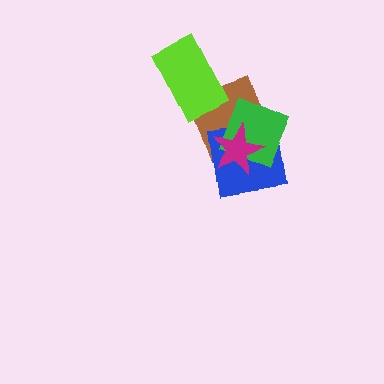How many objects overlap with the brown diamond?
4 objects overlap with the brown diamond.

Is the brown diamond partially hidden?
Yes, it is partially covered by another shape.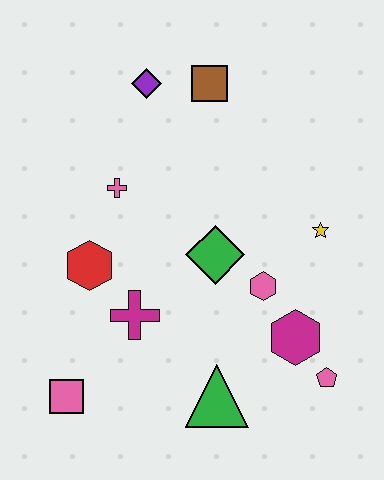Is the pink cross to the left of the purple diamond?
Yes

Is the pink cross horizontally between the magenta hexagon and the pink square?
Yes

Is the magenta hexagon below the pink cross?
Yes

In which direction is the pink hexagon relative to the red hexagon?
The pink hexagon is to the right of the red hexagon.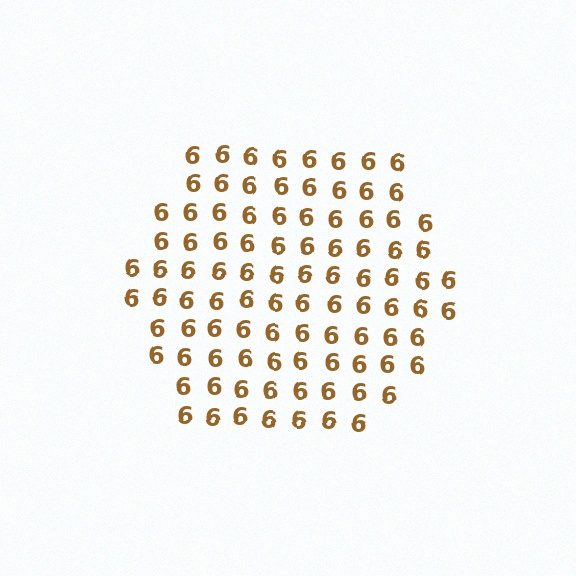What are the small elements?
The small elements are digit 6's.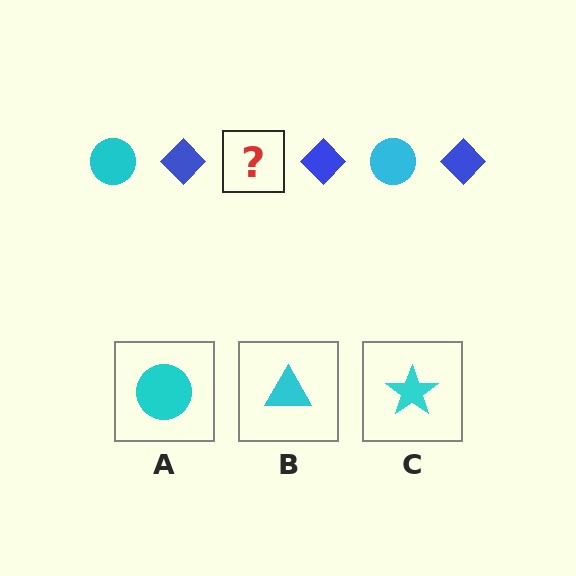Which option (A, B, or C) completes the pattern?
A.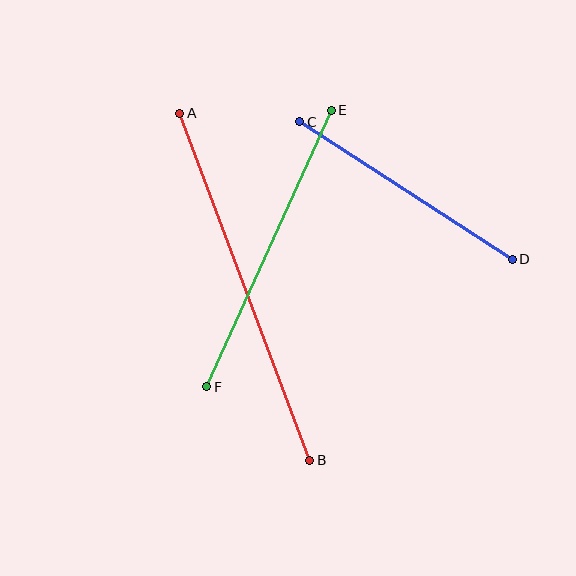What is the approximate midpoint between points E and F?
The midpoint is at approximately (269, 249) pixels.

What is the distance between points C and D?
The distance is approximately 253 pixels.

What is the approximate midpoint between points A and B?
The midpoint is at approximately (245, 287) pixels.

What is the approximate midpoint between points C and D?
The midpoint is at approximately (406, 190) pixels.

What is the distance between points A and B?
The distance is approximately 371 pixels.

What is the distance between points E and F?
The distance is approximately 303 pixels.